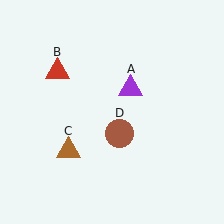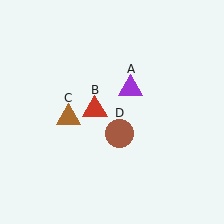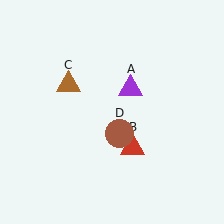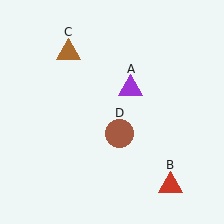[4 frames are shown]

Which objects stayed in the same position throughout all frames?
Purple triangle (object A) and brown circle (object D) remained stationary.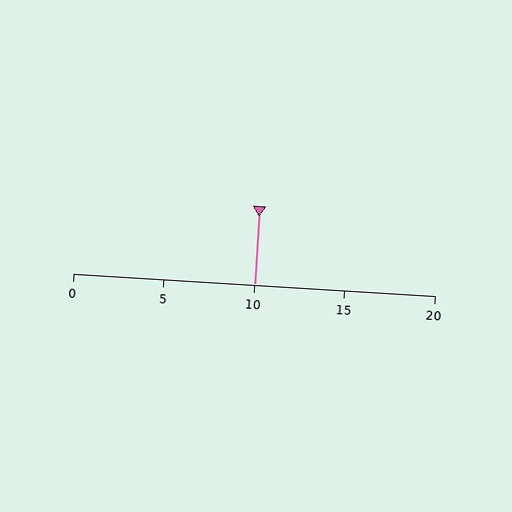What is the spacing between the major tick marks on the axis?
The major ticks are spaced 5 apart.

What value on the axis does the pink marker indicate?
The marker indicates approximately 10.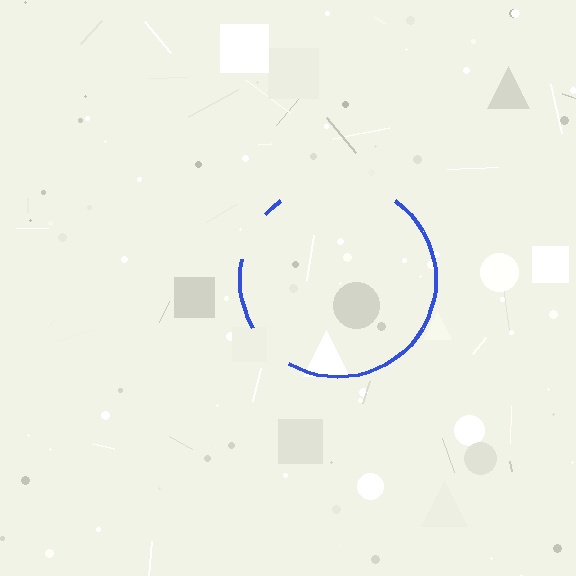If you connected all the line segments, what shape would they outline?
They would outline a circle.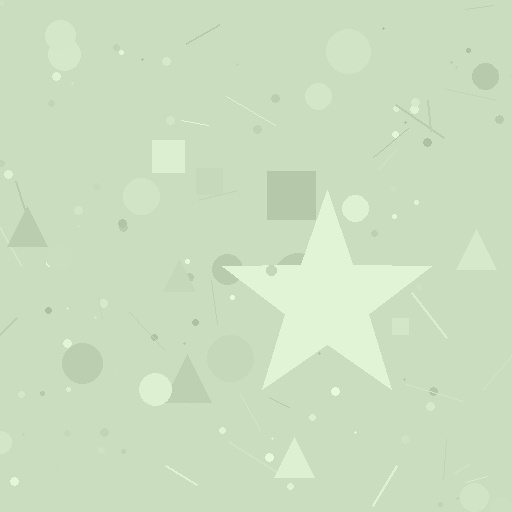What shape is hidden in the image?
A star is hidden in the image.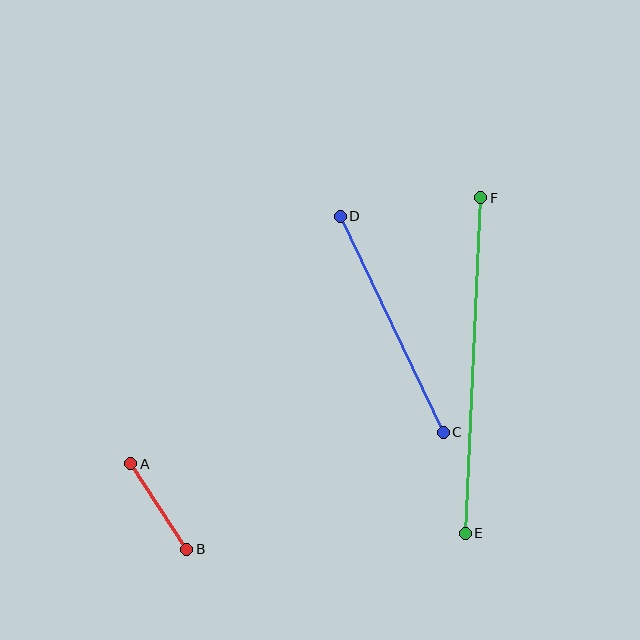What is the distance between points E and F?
The distance is approximately 336 pixels.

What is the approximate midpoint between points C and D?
The midpoint is at approximately (392, 324) pixels.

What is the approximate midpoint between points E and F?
The midpoint is at approximately (473, 366) pixels.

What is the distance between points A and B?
The distance is approximately 103 pixels.